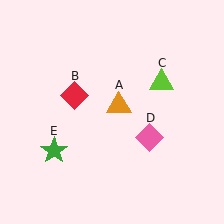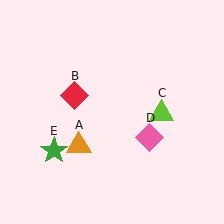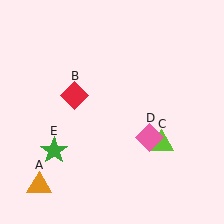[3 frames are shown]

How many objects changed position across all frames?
2 objects changed position: orange triangle (object A), lime triangle (object C).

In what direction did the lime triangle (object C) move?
The lime triangle (object C) moved down.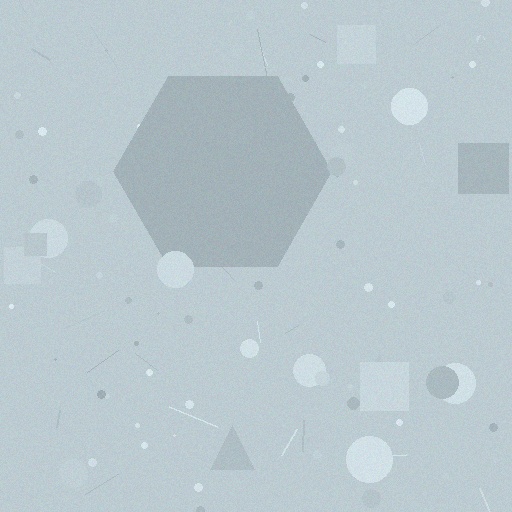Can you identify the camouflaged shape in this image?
The camouflaged shape is a hexagon.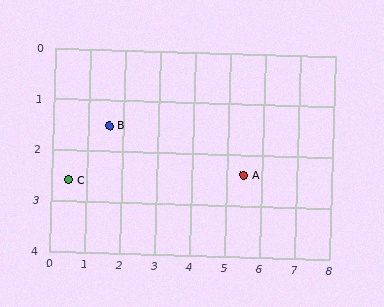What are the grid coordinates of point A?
Point A is at approximately (5.5, 2.4).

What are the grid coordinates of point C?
Point C is at approximately (0.5, 2.6).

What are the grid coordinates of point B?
Point B is at approximately (1.6, 1.5).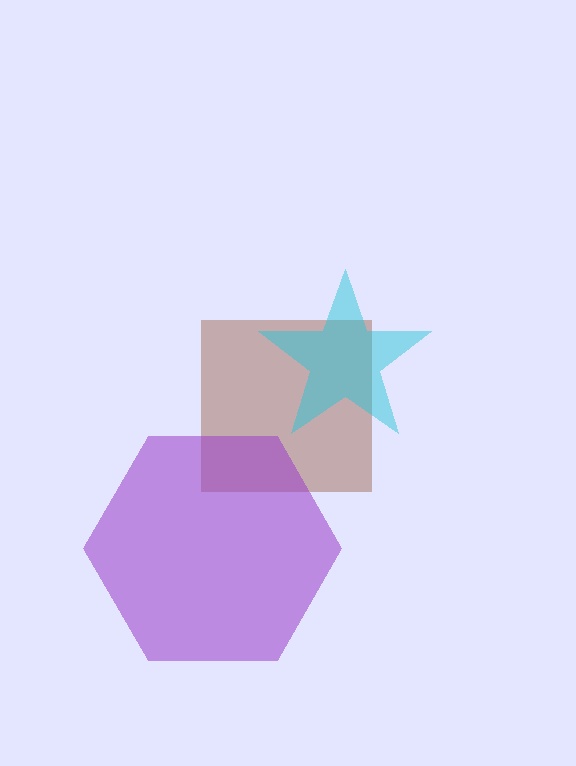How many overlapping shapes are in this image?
There are 3 overlapping shapes in the image.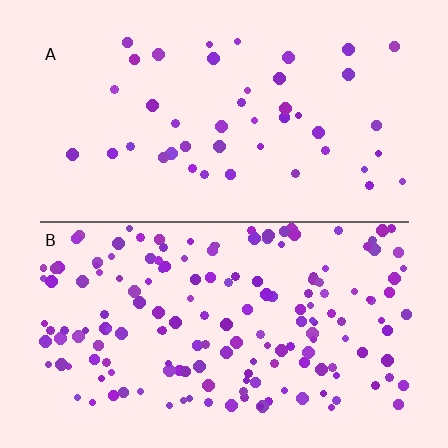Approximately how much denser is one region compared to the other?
Approximately 3.8× — region B over region A.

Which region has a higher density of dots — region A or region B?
B (the bottom).